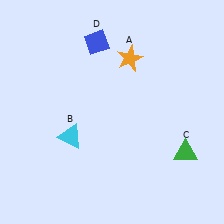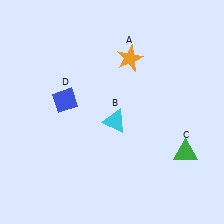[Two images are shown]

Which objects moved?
The objects that moved are: the cyan triangle (B), the blue diamond (D).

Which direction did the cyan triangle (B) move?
The cyan triangle (B) moved right.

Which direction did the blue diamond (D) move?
The blue diamond (D) moved down.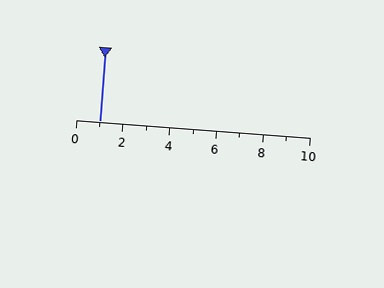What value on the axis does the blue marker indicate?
The marker indicates approximately 1.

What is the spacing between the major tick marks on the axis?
The major ticks are spaced 2 apart.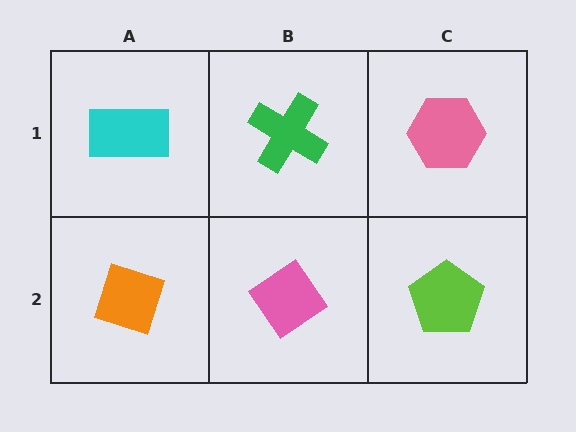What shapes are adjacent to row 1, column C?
A lime pentagon (row 2, column C), a green cross (row 1, column B).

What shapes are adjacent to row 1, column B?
A pink diamond (row 2, column B), a cyan rectangle (row 1, column A), a pink hexagon (row 1, column C).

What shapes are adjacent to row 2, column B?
A green cross (row 1, column B), an orange diamond (row 2, column A), a lime pentagon (row 2, column C).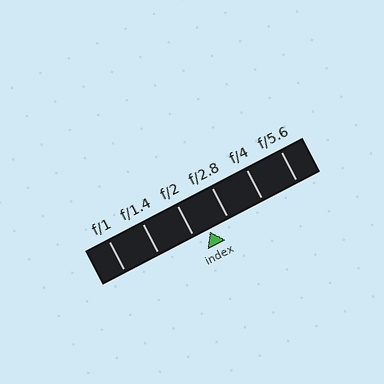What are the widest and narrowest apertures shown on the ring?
The widest aperture shown is f/1 and the narrowest is f/5.6.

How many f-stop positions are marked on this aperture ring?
There are 6 f-stop positions marked.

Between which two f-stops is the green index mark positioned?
The index mark is between f/2 and f/2.8.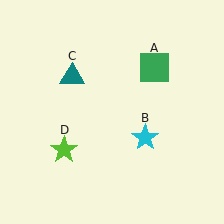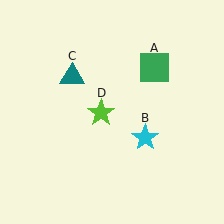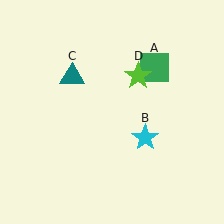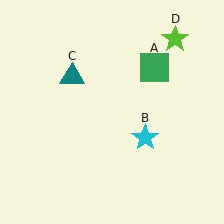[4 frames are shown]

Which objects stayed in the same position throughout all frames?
Green square (object A) and cyan star (object B) and teal triangle (object C) remained stationary.